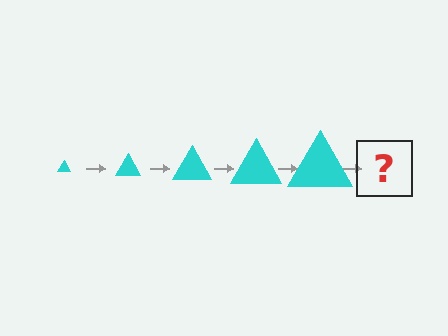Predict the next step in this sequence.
The next step is a cyan triangle, larger than the previous one.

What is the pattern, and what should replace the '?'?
The pattern is that the triangle gets progressively larger each step. The '?' should be a cyan triangle, larger than the previous one.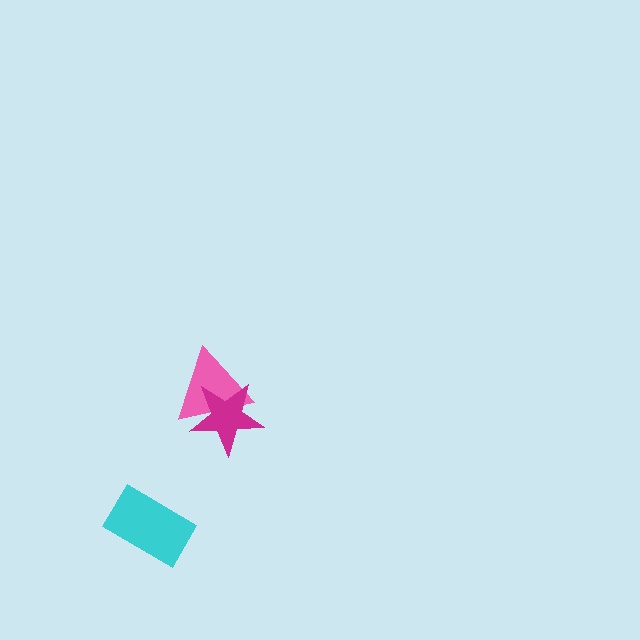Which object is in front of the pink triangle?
The magenta star is in front of the pink triangle.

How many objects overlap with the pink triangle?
1 object overlaps with the pink triangle.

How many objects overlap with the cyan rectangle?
0 objects overlap with the cyan rectangle.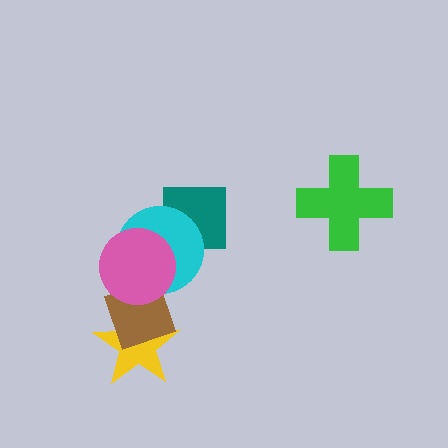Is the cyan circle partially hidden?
Yes, it is partially covered by another shape.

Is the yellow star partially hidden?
Yes, it is partially covered by another shape.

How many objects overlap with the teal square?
1 object overlaps with the teal square.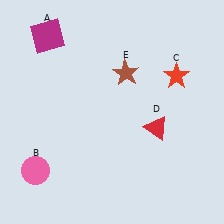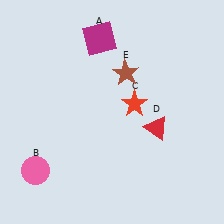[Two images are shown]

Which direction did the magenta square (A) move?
The magenta square (A) moved right.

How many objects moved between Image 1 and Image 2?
2 objects moved between the two images.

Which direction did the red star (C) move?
The red star (C) moved left.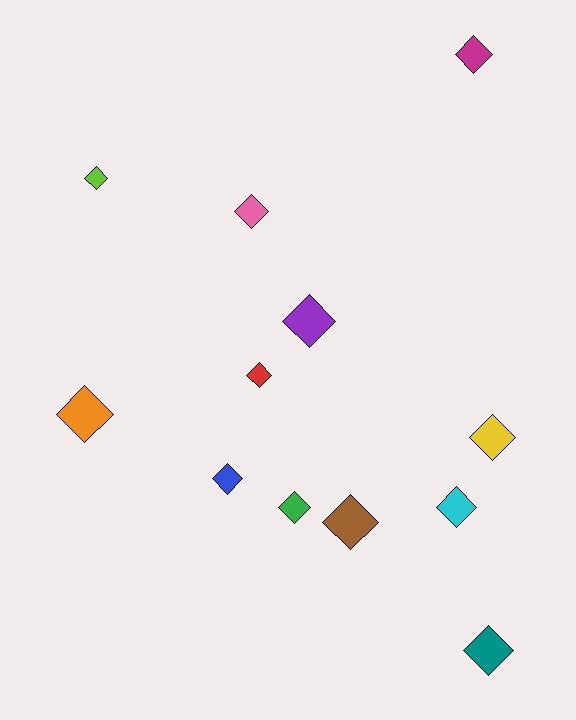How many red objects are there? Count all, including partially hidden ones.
There is 1 red object.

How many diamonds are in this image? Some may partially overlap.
There are 12 diamonds.